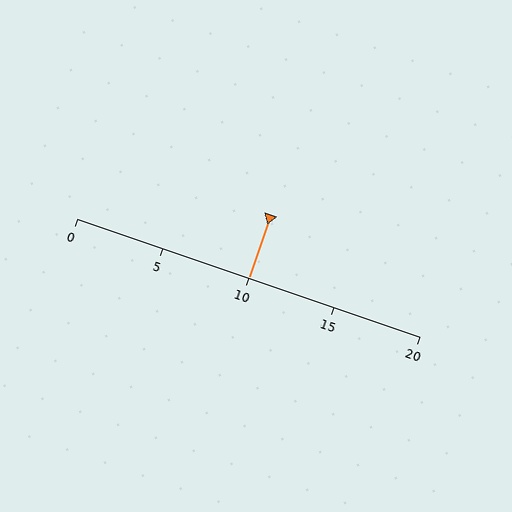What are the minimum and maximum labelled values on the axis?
The axis runs from 0 to 20.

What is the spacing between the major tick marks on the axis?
The major ticks are spaced 5 apart.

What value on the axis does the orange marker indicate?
The marker indicates approximately 10.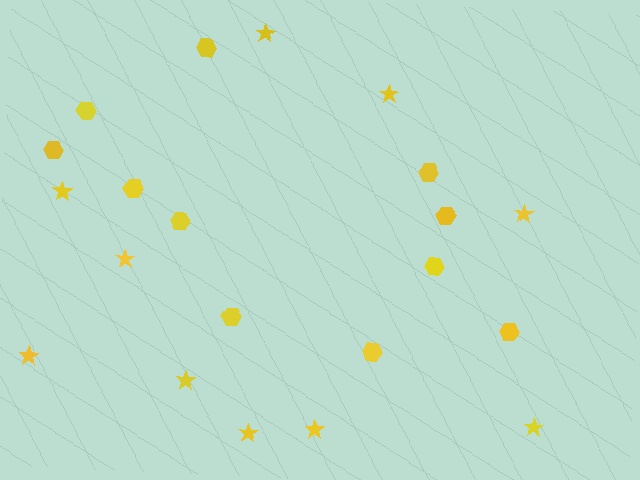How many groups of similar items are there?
There are 2 groups: one group of hexagons (11) and one group of stars (10).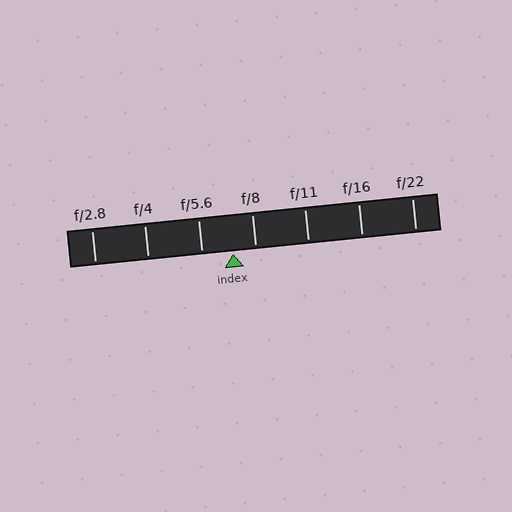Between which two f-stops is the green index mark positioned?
The index mark is between f/5.6 and f/8.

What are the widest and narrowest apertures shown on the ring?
The widest aperture shown is f/2.8 and the narrowest is f/22.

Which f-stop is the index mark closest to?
The index mark is closest to f/8.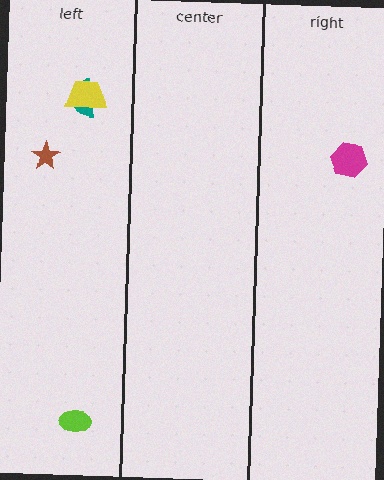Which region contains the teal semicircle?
The left region.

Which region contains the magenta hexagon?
The right region.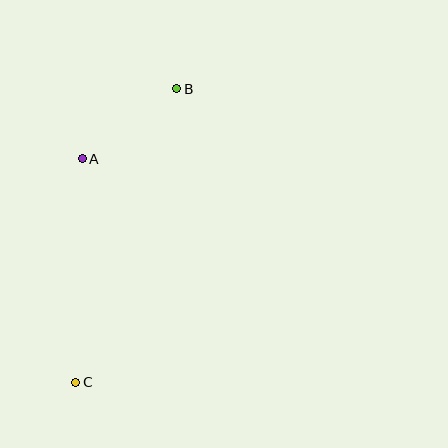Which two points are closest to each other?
Points A and B are closest to each other.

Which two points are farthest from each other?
Points B and C are farthest from each other.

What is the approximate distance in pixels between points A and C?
The distance between A and C is approximately 224 pixels.